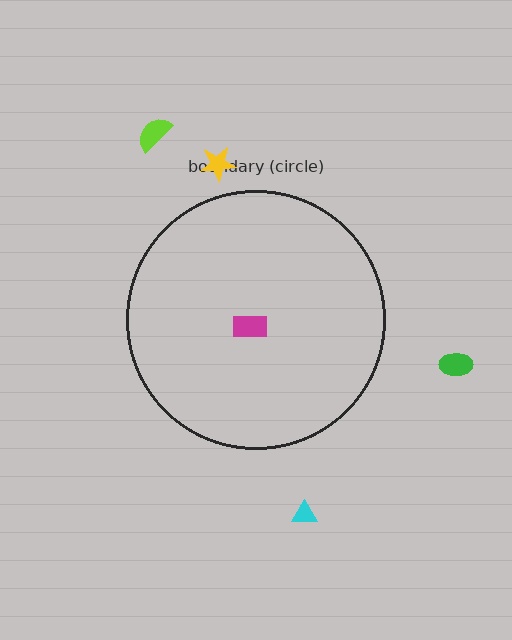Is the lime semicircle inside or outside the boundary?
Outside.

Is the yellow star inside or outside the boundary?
Outside.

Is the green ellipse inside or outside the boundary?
Outside.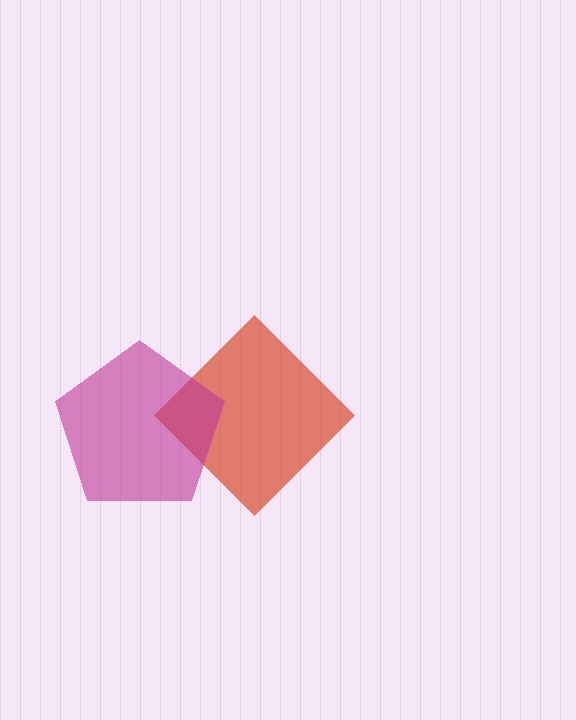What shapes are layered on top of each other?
The layered shapes are: a red diamond, a magenta pentagon.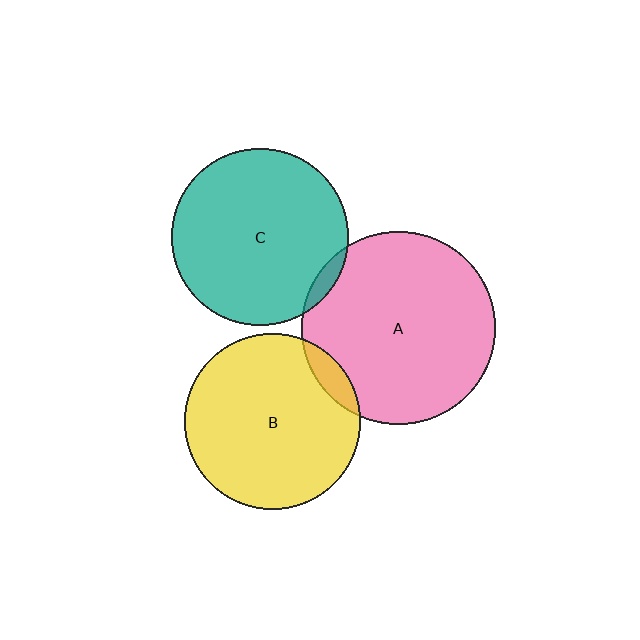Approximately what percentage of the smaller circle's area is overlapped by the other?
Approximately 5%.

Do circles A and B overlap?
Yes.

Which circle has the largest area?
Circle A (pink).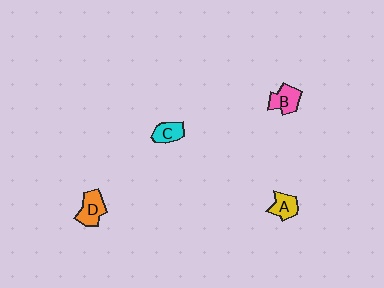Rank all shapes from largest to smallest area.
From largest to smallest: D (orange), B (pink), A (yellow), C (cyan).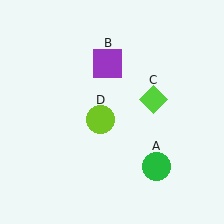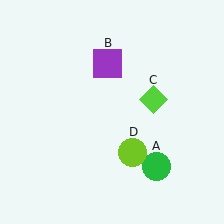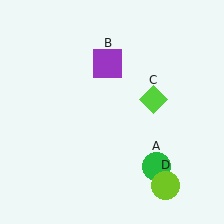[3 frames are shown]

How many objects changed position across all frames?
1 object changed position: lime circle (object D).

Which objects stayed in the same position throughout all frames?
Green circle (object A) and purple square (object B) and lime diamond (object C) remained stationary.